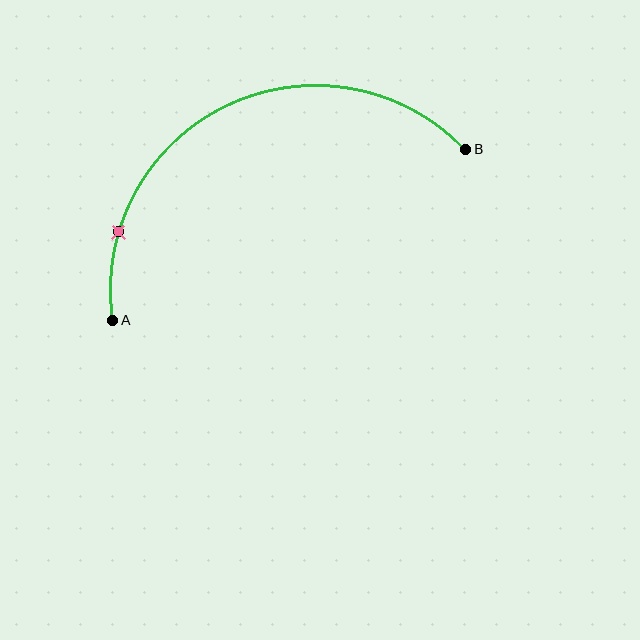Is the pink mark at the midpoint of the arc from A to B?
No. The pink mark lies on the arc but is closer to endpoint A. The arc midpoint would be at the point on the curve equidistant along the arc from both A and B.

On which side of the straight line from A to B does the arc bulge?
The arc bulges above the straight line connecting A and B.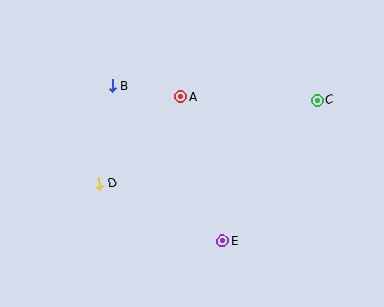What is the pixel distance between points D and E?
The distance between D and E is 137 pixels.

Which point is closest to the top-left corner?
Point B is closest to the top-left corner.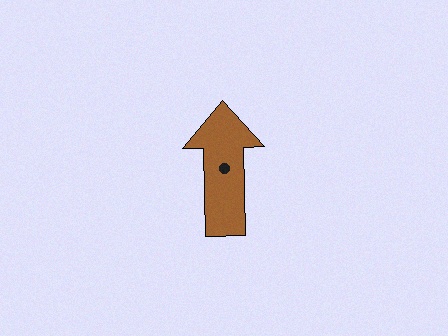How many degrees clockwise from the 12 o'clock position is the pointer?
Approximately 359 degrees.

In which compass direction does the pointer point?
North.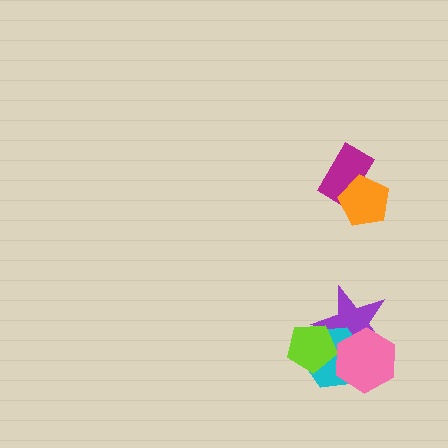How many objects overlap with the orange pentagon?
1 object overlaps with the orange pentagon.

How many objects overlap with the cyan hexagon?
3 objects overlap with the cyan hexagon.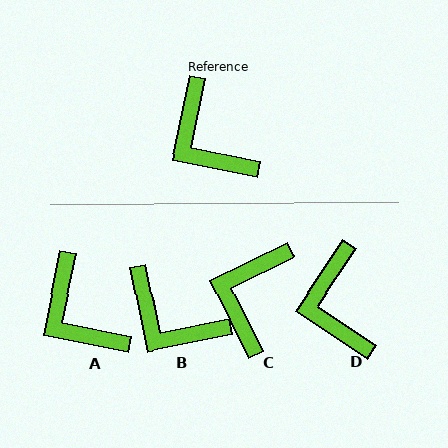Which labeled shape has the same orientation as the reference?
A.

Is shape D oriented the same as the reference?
No, it is off by about 22 degrees.